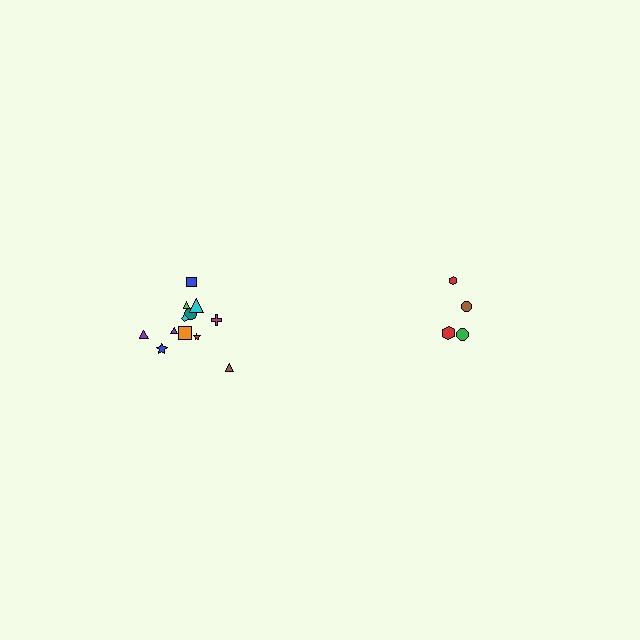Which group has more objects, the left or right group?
The left group.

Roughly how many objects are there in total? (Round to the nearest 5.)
Roughly 15 objects in total.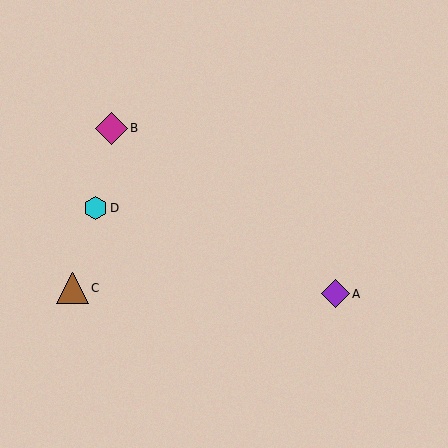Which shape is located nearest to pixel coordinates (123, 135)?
The magenta diamond (labeled B) at (111, 128) is nearest to that location.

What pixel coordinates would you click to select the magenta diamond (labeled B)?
Click at (111, 128) to select the magenta diamond B.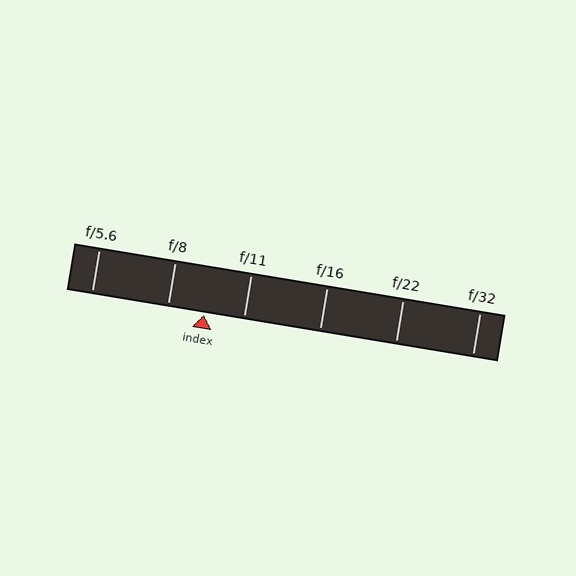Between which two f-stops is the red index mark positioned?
The index mark is between f/8 and f/11.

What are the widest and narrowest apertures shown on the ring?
The widest aperture shown is f/5.6 and the narrowest is f/32.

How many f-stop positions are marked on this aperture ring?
There are 6 f-stop positions marked.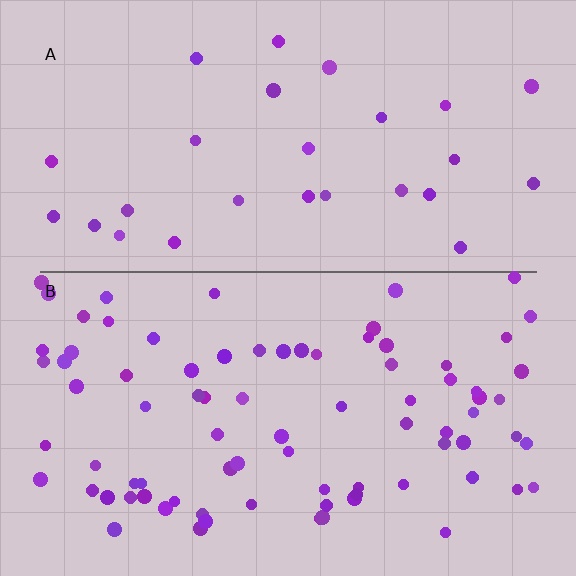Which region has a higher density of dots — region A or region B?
B (the bottom).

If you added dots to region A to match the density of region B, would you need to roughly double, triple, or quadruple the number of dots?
Approximately triple.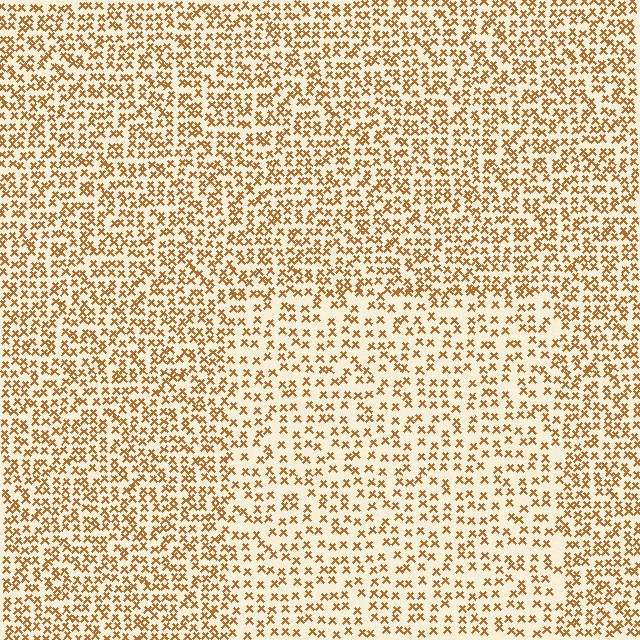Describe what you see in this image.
The image contains small brown elements arranged at two different densities. A rectangle-shaped region is visible where the elements are less densely packed than the surrounding area.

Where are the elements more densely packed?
The elements are more densely packed outside the rectangle boundary.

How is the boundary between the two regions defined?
The boundary is defined by a change in element density (approximately 1.6x ratio). All elements are the same color, size, and shape.